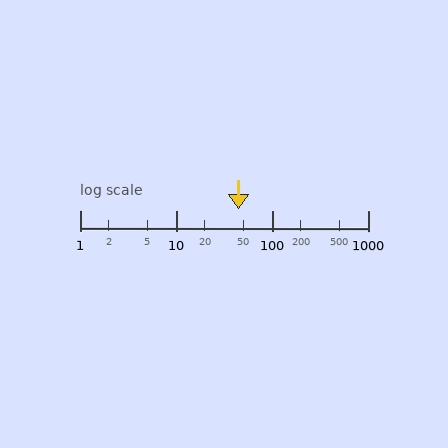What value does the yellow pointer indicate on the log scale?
The pointer indicates approximately 45.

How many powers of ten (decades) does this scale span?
The scale spans 3 decades, from 1 to 1000.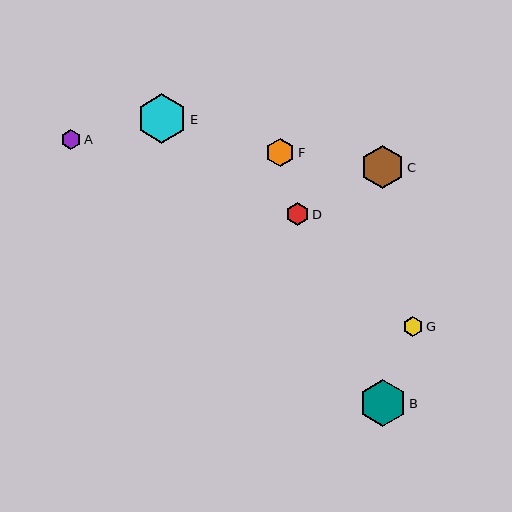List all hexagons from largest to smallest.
From largest to smallest: E, B, C, F, D, G, A.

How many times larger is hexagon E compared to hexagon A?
Hexagon E is approximately 2.5 times the size of hexagon A.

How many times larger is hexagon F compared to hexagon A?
Hexagon F is approximately 1.5 times the size of hexagon A.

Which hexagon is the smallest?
Hexagon A is the smallest with a size of approximately 20 pixels.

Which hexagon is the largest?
Hexagon E is the largest with a size of approximately 50 pixels.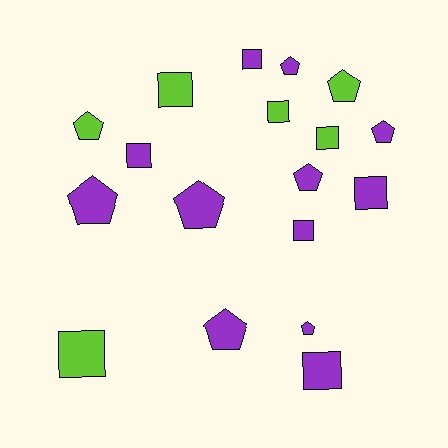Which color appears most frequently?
Purple, with 12 objects.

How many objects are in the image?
There are 18 objects.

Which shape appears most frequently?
Pentagon, with 9 objects.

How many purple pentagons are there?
There are 7 purple pentagons.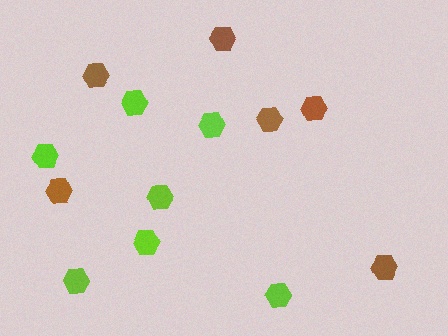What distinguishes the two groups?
There are 2 groups: one group of lime hexagons (7) and one group of brown hexagons (6).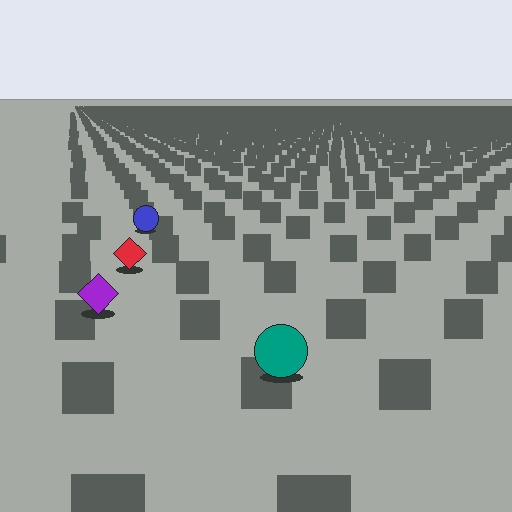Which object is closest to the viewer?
The teal circle is closest. The texture marks near it are larger and more spread out.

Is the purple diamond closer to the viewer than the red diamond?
Yes. The purple diamond is closer — you can tell from the texture gradient: the ground texture is coarser near it.